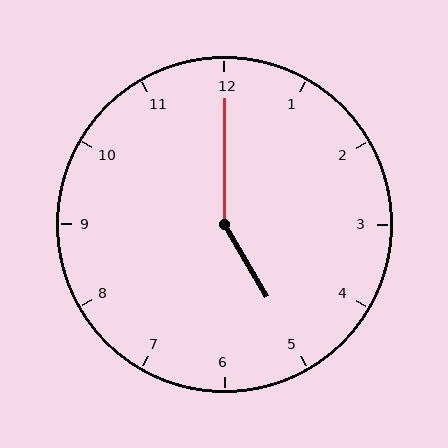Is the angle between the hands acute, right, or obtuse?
It is obtuse.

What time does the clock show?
5:00.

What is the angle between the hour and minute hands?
Approximately 150 degrees.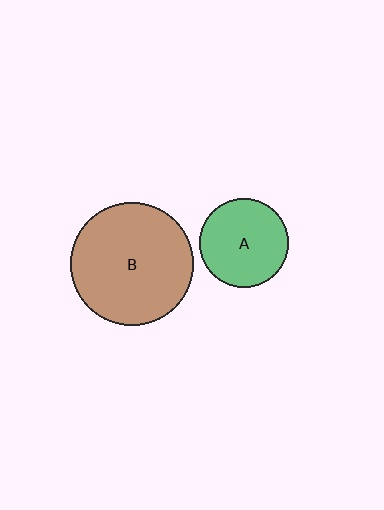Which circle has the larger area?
Circle B (brown).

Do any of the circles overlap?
No, none of the circles overlap.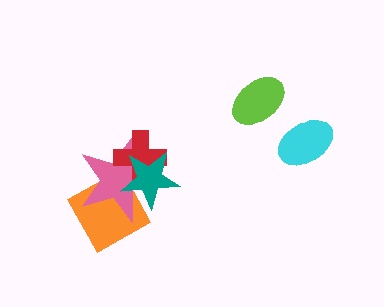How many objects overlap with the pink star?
3 objects overlap with the pink star.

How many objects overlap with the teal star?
3 objects overlap with the teal star.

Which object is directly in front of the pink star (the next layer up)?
The red cross is directly in front of the pink star.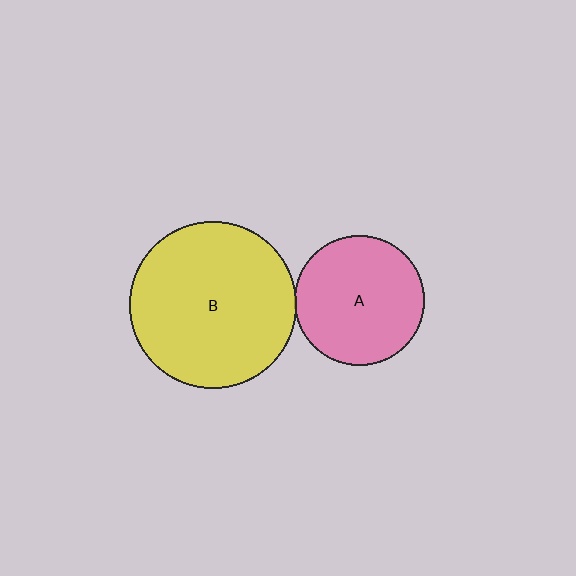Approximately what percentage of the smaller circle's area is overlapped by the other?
Approximately 5%.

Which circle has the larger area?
Circle B (yellow).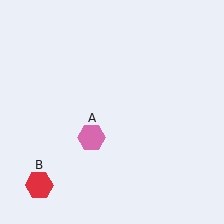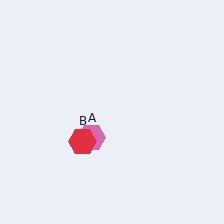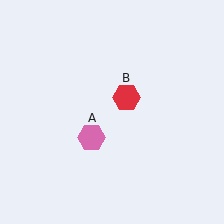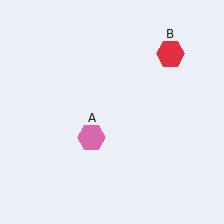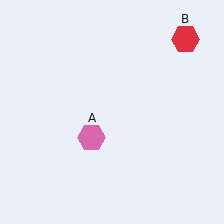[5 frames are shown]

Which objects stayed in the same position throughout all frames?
Pink hexagon (object A) remained stationary.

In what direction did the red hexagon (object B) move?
The red hexagon (object B) moved up and to the right.